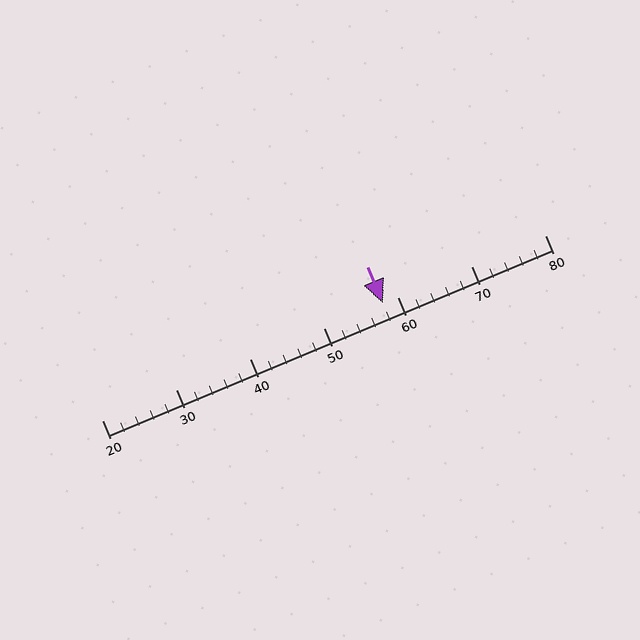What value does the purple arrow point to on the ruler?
The purple arrow points to approximately 58.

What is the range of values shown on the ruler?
The ruler shows values from 20 to 80.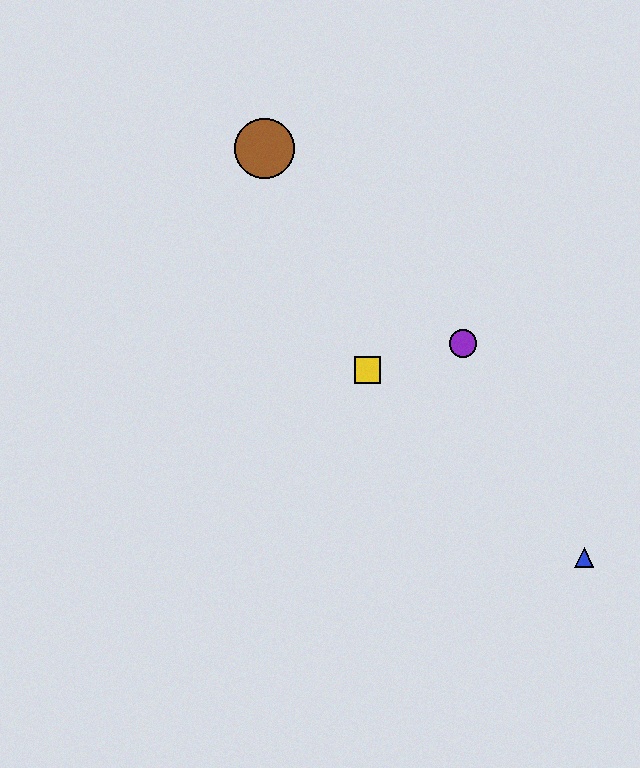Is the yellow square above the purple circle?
No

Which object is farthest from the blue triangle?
The brown circle is farthest from the blue triangle.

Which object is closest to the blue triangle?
The purple circle is closest to the blue triangle.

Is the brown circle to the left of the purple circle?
Yes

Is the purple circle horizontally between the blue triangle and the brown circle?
Yes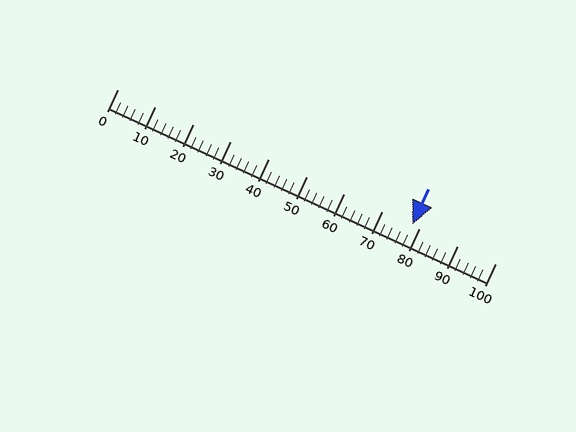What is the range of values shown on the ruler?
The ruler shows values from 0 to 100.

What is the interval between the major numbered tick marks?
The major tick marks are spaced 10 units apart.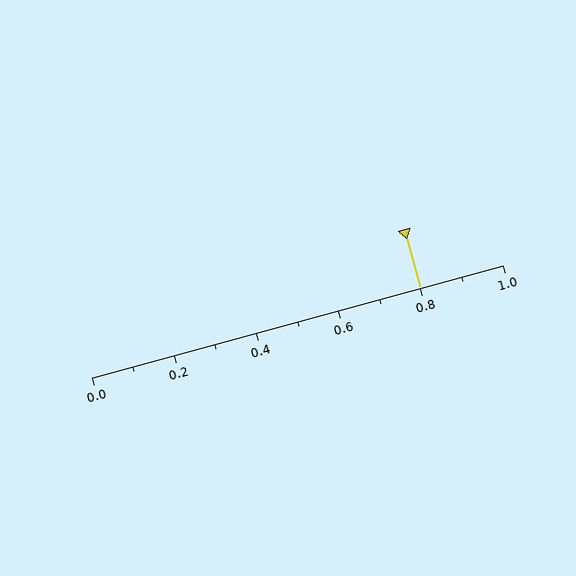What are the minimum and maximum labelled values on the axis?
The axis runs from 0.0 to 1.0.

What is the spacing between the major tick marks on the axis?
The major ticks are spaced 0.2 apart.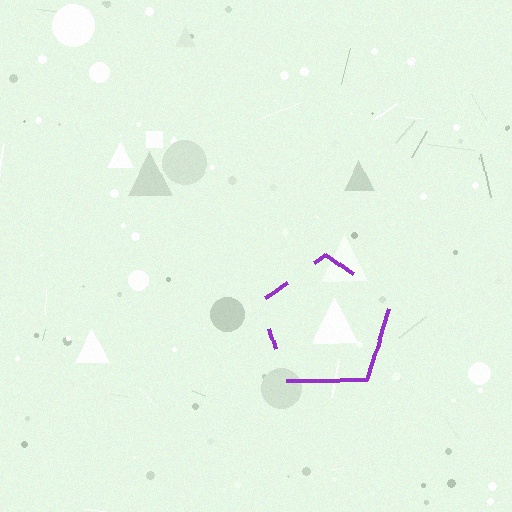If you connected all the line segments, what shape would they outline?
They would outline a pentagon.